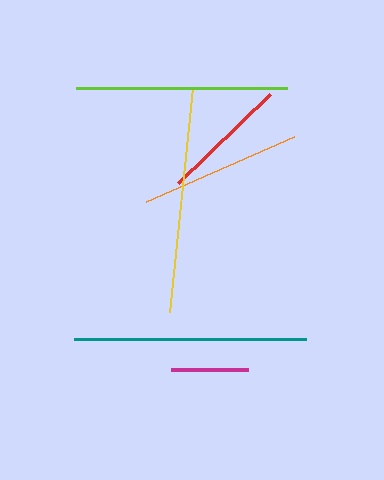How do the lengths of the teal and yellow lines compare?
The teal and yellow lines are approximately the same length.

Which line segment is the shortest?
The magenta line is the shortest at approximately 77 pixels.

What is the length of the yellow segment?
The yellow segment is approximately 225 pixels long.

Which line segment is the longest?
The teal line is the longest at approximately 232 pixels.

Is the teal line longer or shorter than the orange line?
The teal line is longer than the orange line.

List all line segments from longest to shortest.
From longest to shortest: teal, yellow, lime, orange, red, magenta.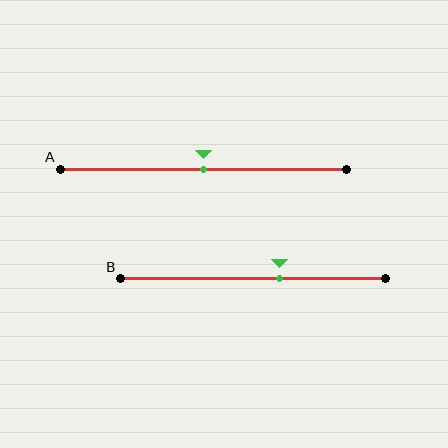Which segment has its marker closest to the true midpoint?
Segment A has its marker closest to the true midpoint.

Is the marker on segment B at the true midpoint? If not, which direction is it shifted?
No, the marker on segment B is shifted to the right by about 10% of the segment length.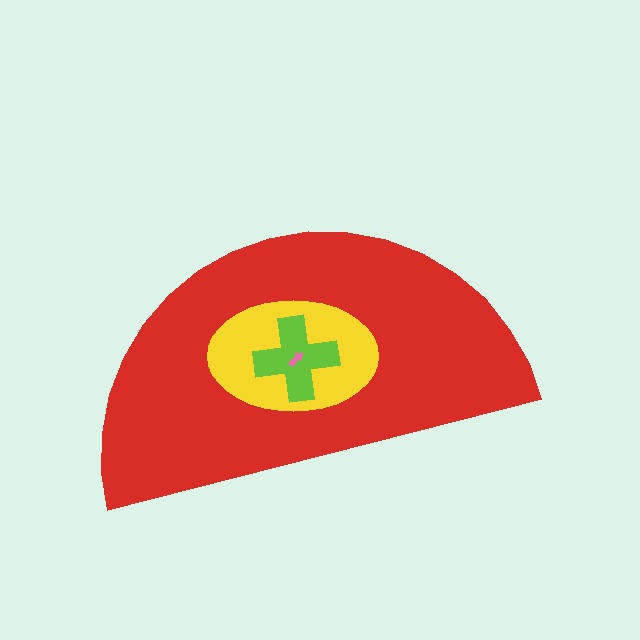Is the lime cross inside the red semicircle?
Yes.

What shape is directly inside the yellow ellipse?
The lime cross.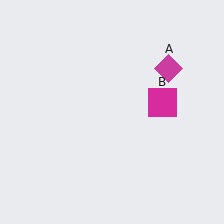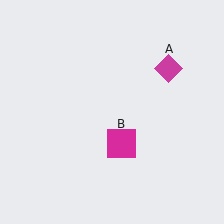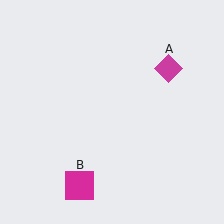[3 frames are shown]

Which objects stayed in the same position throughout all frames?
Magenta diamond (object A) remained stationary.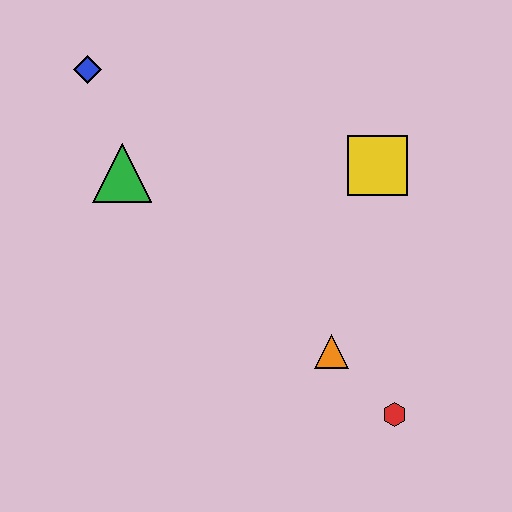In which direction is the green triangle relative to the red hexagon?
The green triangle is to the left of the red hexagon.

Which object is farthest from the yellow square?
The blue diamond is farthest from the yellow square.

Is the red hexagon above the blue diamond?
No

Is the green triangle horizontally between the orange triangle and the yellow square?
No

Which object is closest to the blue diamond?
The green triangle is closest to the blue diamond.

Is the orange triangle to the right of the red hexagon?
No